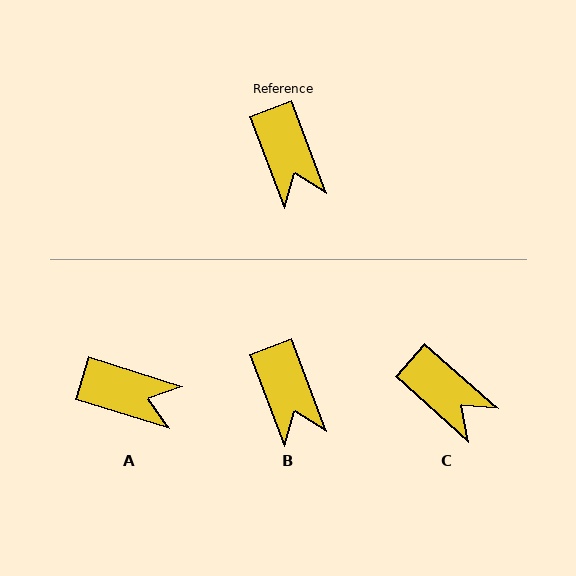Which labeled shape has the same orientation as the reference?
B.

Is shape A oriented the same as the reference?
No, it is off by about 52 degrees.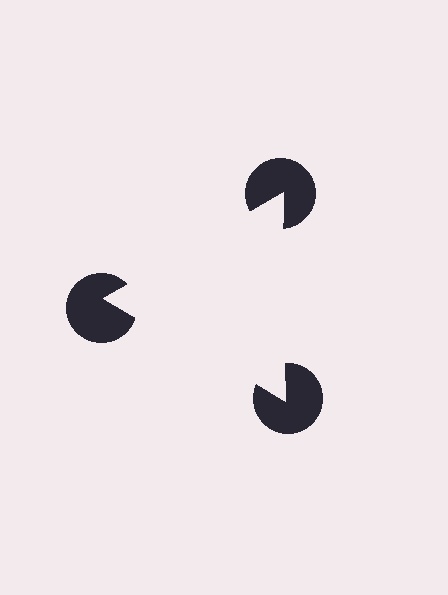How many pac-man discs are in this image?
There are 3 — one at each vertex of the illusory triangle.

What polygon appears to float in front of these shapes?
An illusory triangle — its edges are inferred from the aligned wedge cuts in the pac-man discs, not physically drawn.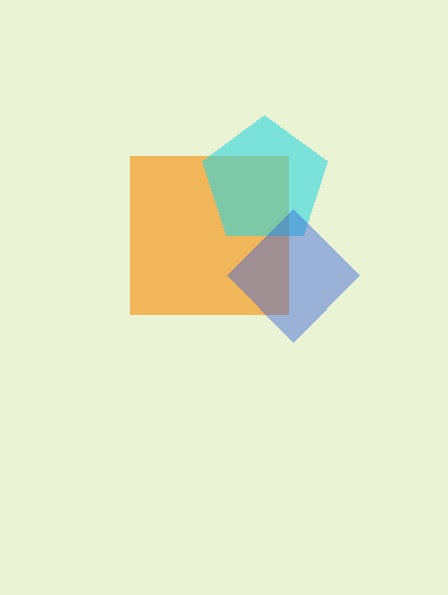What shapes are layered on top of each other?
The layered shapes are: an orange square, a cyan pentagon, a blue diamond.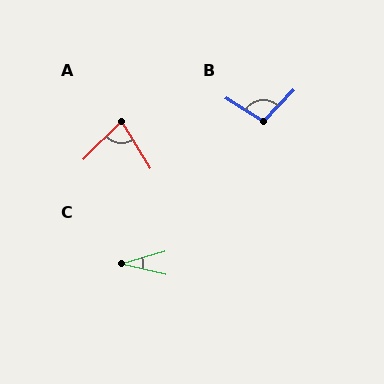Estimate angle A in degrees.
Approximately 76 degrees.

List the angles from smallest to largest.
C (30°), A (76°), B (101°).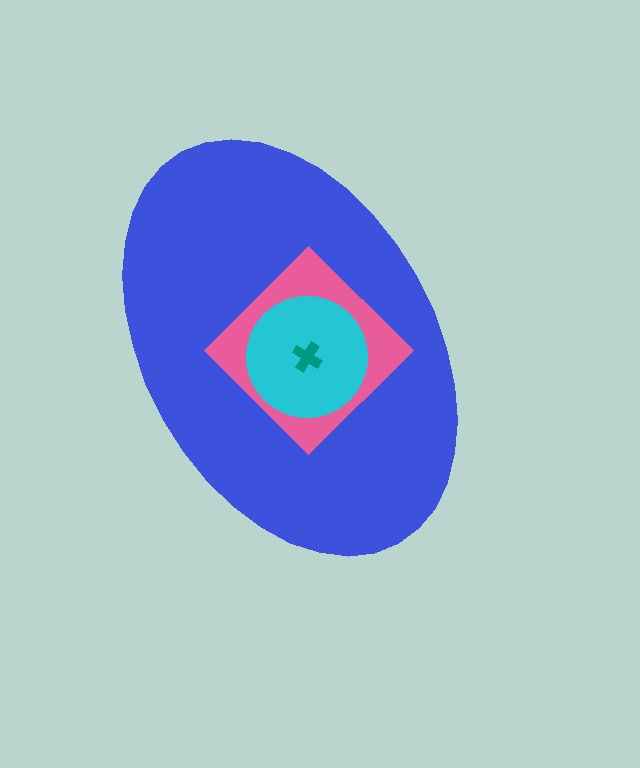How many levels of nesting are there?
4.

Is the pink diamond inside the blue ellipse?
Yes.